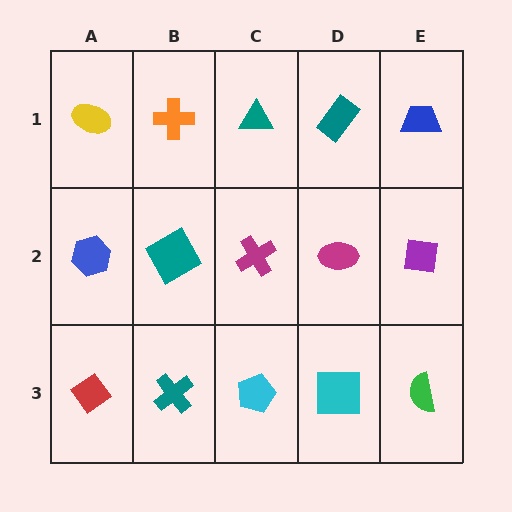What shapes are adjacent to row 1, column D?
A magenta ellipse (row 2, column D), a teal triangle (row 1, column C), a blue trapezoid (row 1, column E).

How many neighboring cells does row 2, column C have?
4.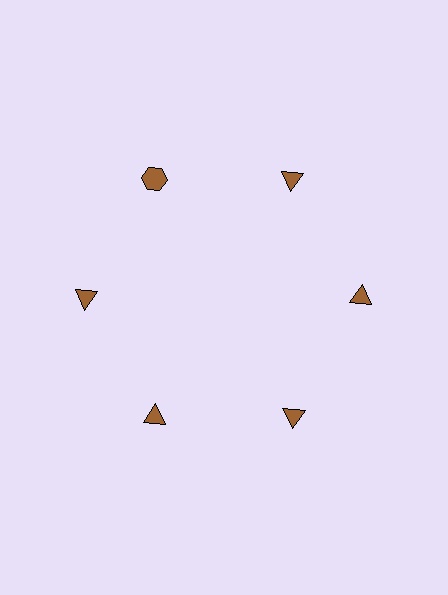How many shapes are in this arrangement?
There are 6 shapes arranged in a ring pattern.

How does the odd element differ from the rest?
It has a different shape: hexagon instead of triangle.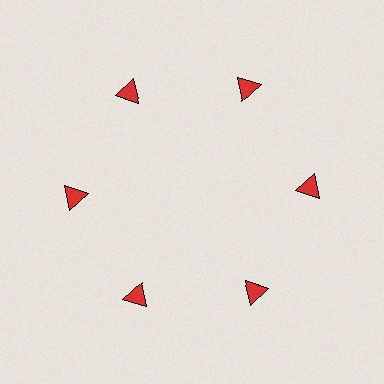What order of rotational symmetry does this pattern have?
This pattern has 6-fold rotational symmetry.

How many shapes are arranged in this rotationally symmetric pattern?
There are 6 shapes, arranged in 6 groups of 1.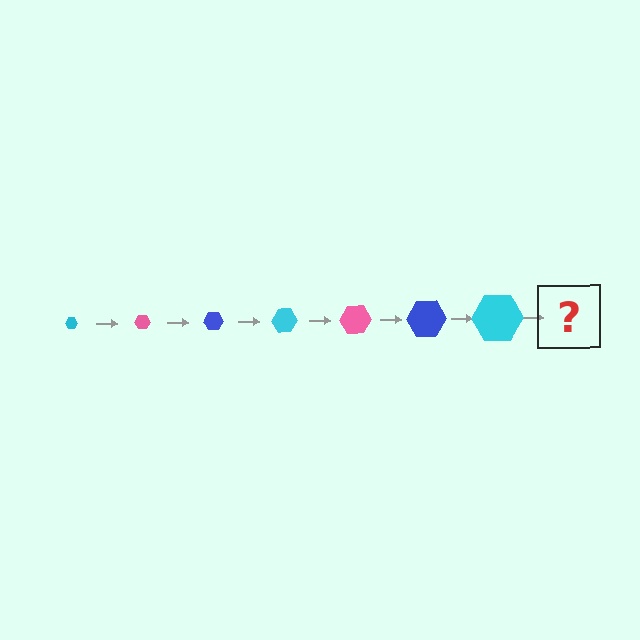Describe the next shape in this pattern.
It should be a pink hexagon, larger than the previous one.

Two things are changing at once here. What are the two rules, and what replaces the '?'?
The two rules are that the hexagon grows larger each step and the color cycles through cyan, pink, and blue. The '?' should be a pink hexagon, larger than the previous one.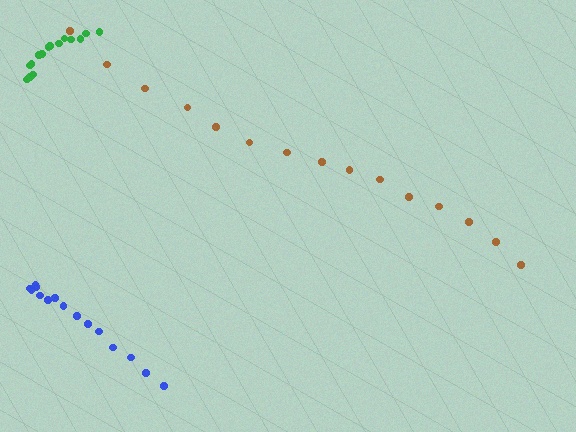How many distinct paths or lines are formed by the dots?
There are 3 distinct paths.